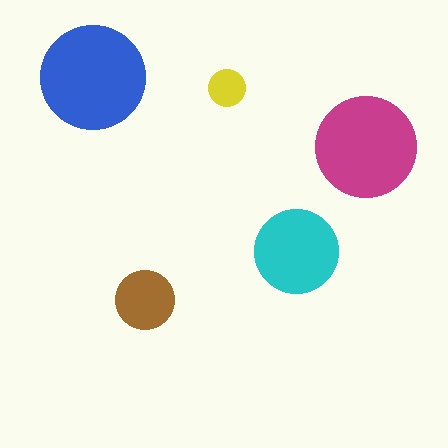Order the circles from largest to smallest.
the blue one, the magenta one, the cyan one, the brown one, the yellow one.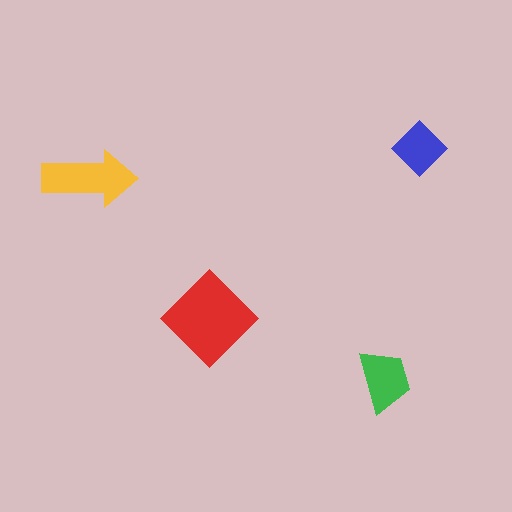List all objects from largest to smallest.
The red diamond, the yellow arrow, the green trapezoid, the blue diamond.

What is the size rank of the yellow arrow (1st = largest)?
2nd.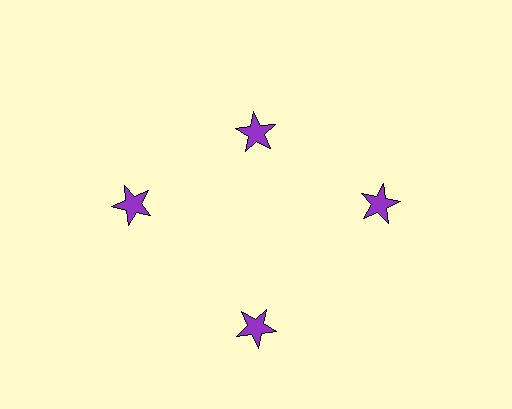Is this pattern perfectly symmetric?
No. The 4 purple stars are arranged in a ring, but one element near the 12 o'clock position is pulled inward toward the center, breaking the 4-fold rotational symmetry.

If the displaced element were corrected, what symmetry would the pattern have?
It would have 4-fold rotational symmetry — the pattern would map onto itself every 90 degrees.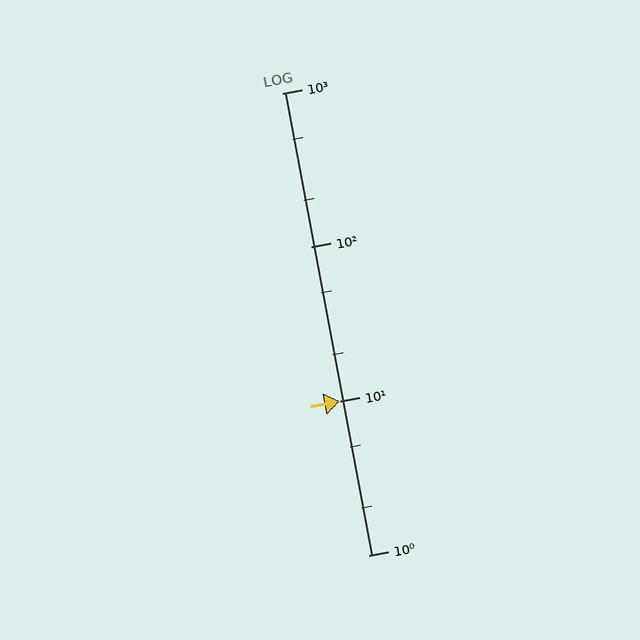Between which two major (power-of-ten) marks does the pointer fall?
The pointer is between 10 and 100.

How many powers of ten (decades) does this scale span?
The scale spans 3 decades, from 1 to 1000.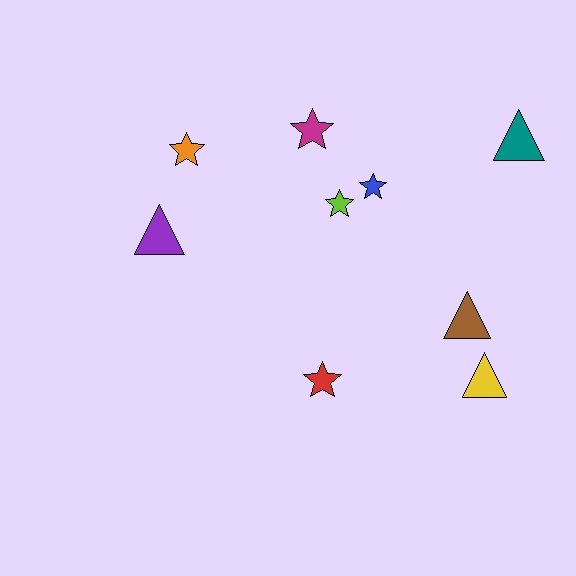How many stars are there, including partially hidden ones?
There are 5 stars.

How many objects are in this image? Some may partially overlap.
There are 9 objects.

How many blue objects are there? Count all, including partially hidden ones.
There is 1 blue object.